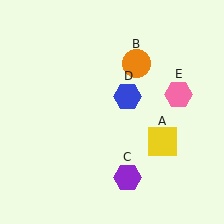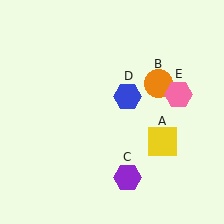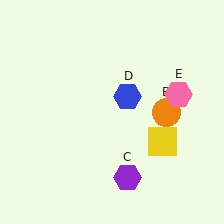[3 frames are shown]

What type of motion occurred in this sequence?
The orange circle (object B) rotated clockwise around the center of the scene.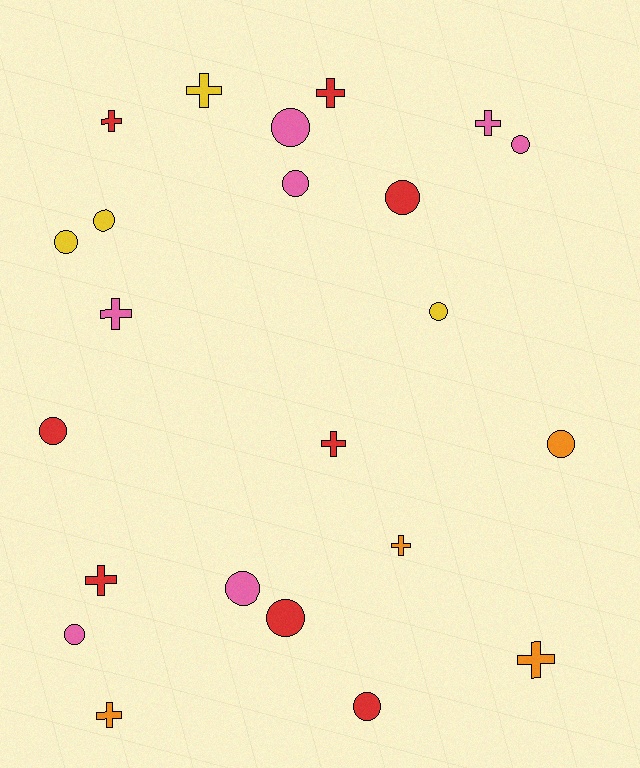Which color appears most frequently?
Red, with 8 objects.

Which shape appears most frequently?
Circle, with 13 objects.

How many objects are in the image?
There are 23 objects.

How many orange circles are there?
There is 1 orange circle.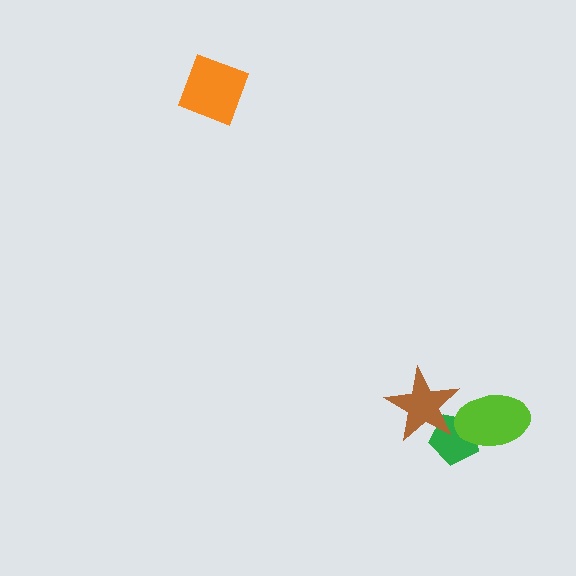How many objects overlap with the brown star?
1 object overlaps with the brown star.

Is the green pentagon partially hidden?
Yes, it is partially covered by another shape.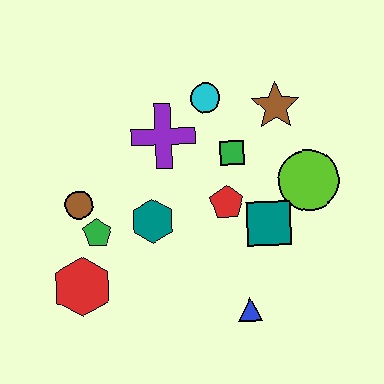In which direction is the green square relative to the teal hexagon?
The green square is to the right of the teal hexagon.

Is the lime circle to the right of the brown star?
Yes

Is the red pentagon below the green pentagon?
No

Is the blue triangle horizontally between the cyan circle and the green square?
No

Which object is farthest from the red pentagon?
The red hexagon is farthest from the red pentagon.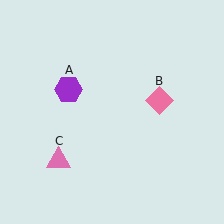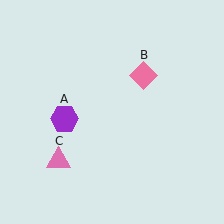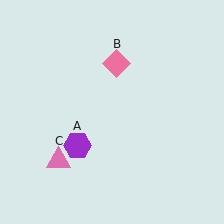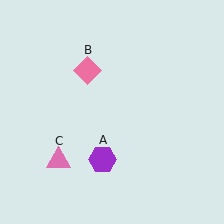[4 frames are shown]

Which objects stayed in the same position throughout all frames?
Pink triangle (object C) remained stationary.